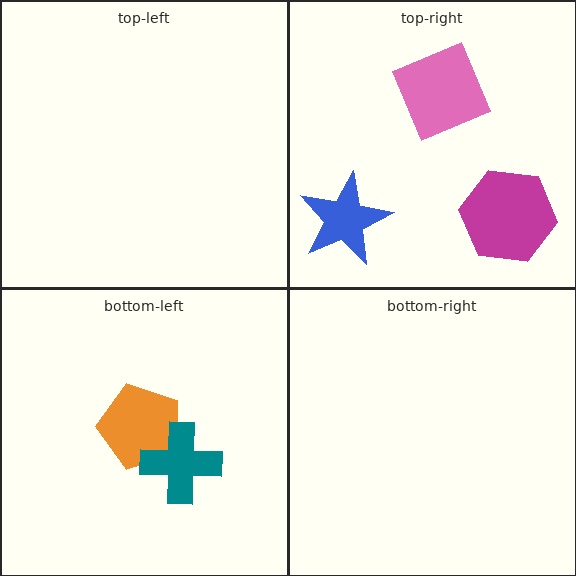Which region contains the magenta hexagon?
The top-right region.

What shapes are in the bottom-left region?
The orange pentagon, the teal cross.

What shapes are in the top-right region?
The pink square, the magenta hexagon, the blue star.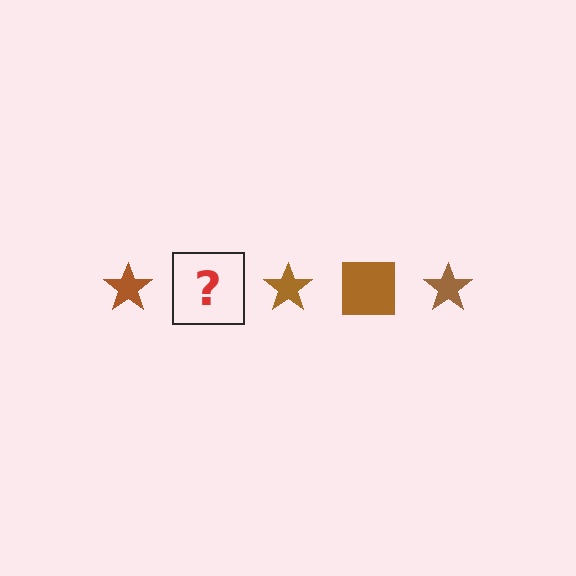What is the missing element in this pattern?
The missing element is a brown square.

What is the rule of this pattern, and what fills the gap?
The rule is that the pattern cycles through star, square shapes in brown. The gap should be filled with a brown square.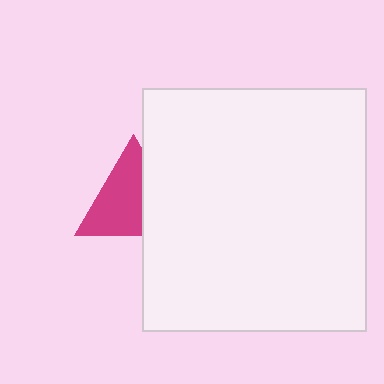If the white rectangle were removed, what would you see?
You would see the complete magenta triangle.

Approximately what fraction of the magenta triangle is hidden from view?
Roughly 37% of the magenta triangle is hidden behind the white rectangle.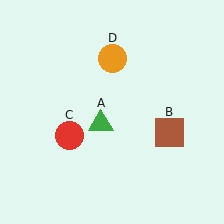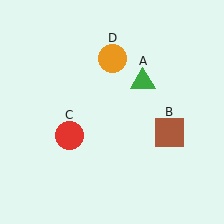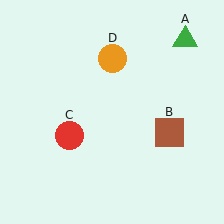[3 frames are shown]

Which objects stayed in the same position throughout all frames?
Brown square (object B) and red circle (object C) and orange circle (object D) remained stationary.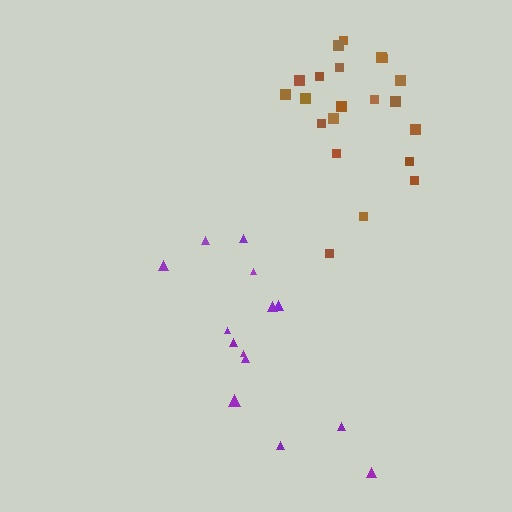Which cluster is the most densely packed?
Brown.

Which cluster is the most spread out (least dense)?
Purple.